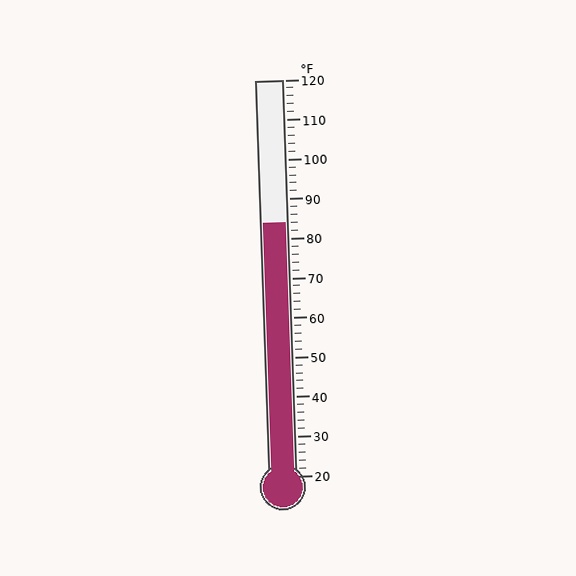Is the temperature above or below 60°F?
The temperature is above 60°F.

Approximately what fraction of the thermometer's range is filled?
The thermometer is filled to approximately 65% of its range.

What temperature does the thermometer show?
The thermometer shows approximately 84°F.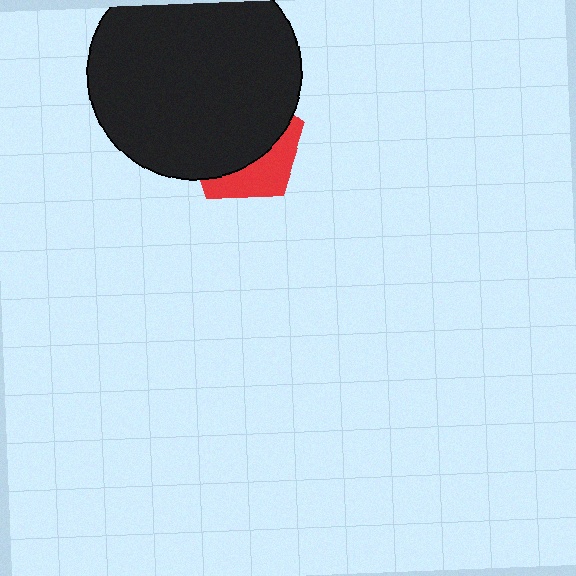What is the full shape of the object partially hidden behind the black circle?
The partially hidden object is a red pentagon.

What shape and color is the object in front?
The object in front is a black circle.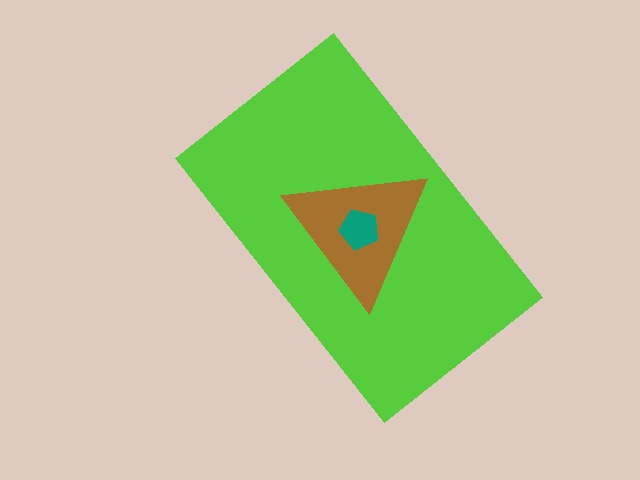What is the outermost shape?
The lime rectangle.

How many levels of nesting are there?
3.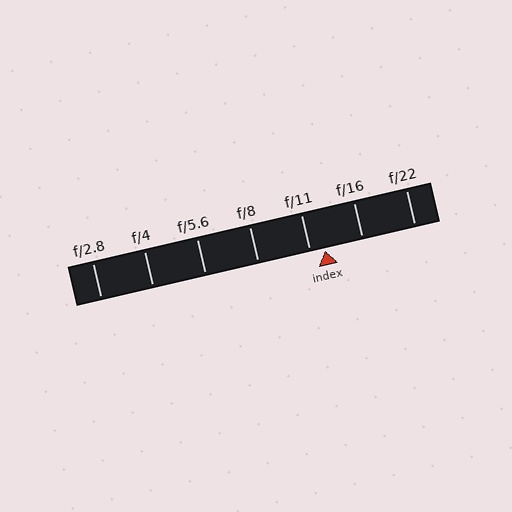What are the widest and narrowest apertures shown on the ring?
The widest aperture shown is f/2.8 and the narrowest is f/22.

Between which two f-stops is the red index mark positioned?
The index mark is between f/11 and f/16.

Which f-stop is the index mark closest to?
The index mark is closest to f/11.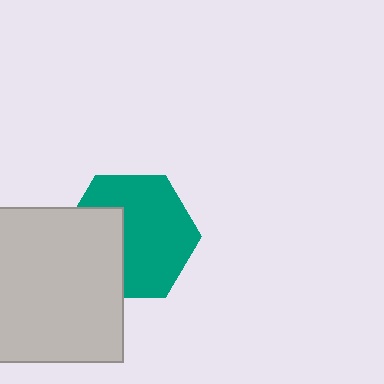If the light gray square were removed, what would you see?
You would see the complete teal hexagon.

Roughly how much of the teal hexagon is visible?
Most of it is visible (roughly 66%).